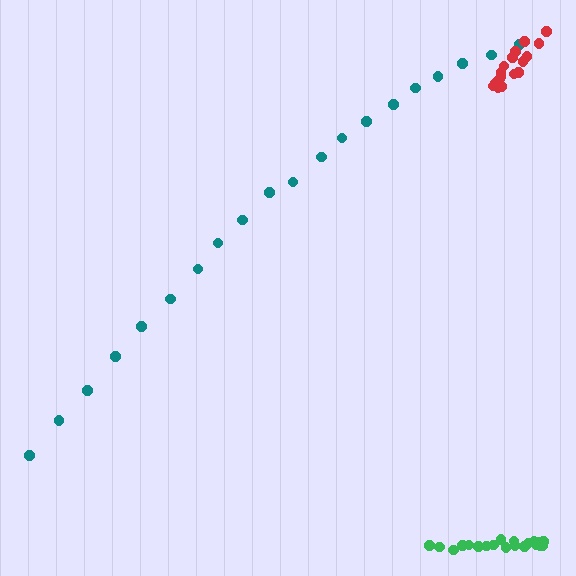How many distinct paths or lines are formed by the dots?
There are 3 distinct paths.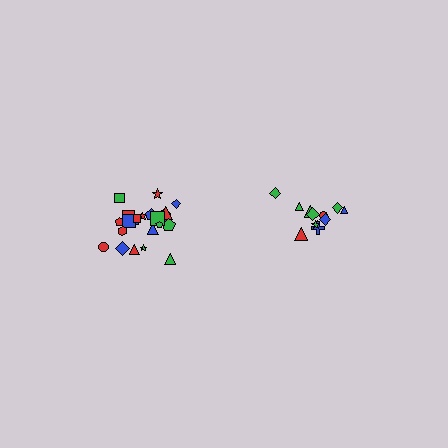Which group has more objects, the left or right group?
The left group.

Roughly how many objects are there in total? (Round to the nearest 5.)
Roughly 35 objects in total.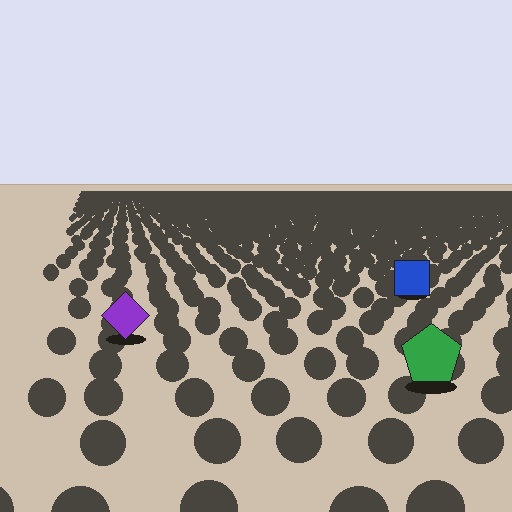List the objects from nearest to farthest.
From nearest to farthest: the green pentagon, the purple diamond, the blue square.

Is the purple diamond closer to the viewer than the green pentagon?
No. The green pentagon is closer — you can tell from the texture gradient: the ground texture is coarser near it.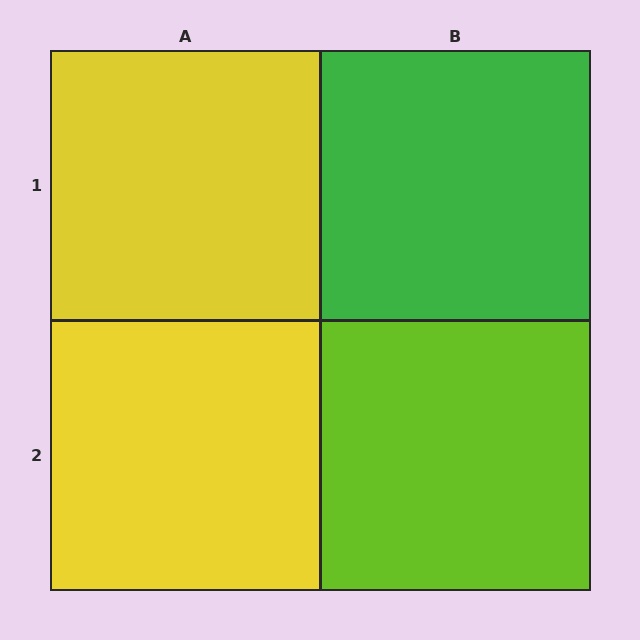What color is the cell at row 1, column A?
Yellow.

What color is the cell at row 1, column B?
Green.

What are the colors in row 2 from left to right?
Yellow, lime.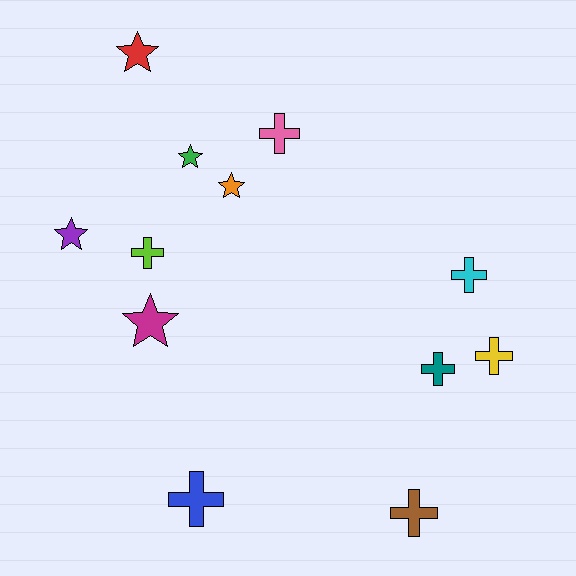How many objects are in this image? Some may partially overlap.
There are 12 objects.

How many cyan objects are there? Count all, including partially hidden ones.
There is 1 cyan object.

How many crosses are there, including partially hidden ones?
There are 7 crosses.